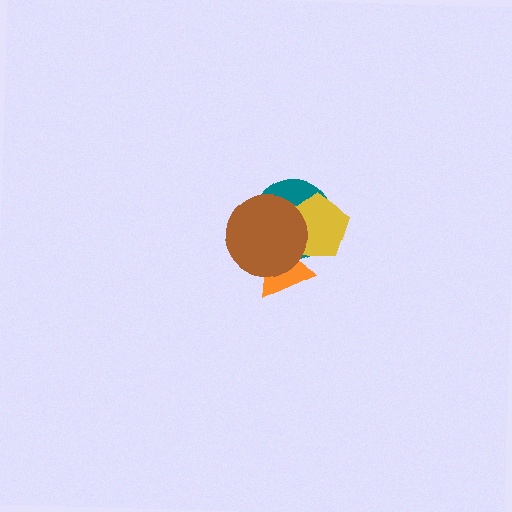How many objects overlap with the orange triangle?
3 objects overlap with the orange triangle.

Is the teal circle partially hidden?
Yes, it is partially covered by another shape.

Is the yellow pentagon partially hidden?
Yes, it is partially covered by another shape.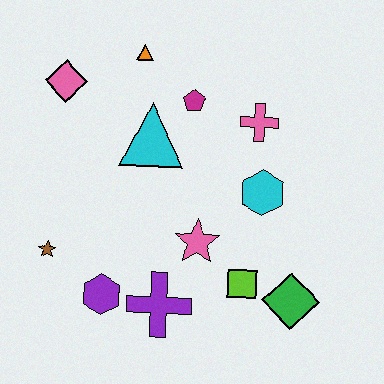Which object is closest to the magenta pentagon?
The cyan triangle is closest to the magenta pentagon.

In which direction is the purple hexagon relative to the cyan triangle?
The purple hexagon is below the cyan triangle.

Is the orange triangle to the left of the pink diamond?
No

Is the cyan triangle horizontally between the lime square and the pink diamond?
Yes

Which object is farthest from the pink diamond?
The green diamond is farthest from the pink diamond.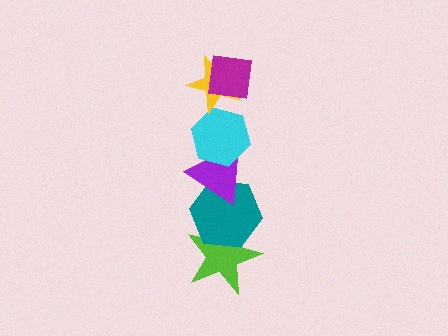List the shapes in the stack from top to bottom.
From top to bottom: the magenta square, the yellow star, the cyan hexagon, the purple triangle, the teal hexagon, the lime star.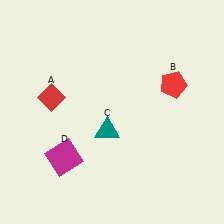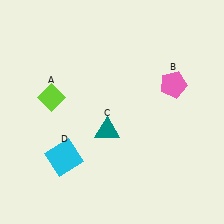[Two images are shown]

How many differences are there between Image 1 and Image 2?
There are 3 differences between the two images.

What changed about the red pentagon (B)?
In Image 1, B is red. In Image 2, it changed to pink.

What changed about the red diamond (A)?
In Image 1, A is red. In Image 2, it changed to lime.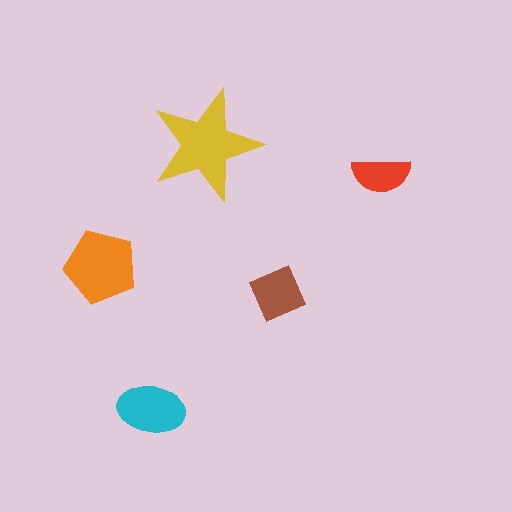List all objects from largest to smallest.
The yellow star, the orange pentagon, the cyan ellipse, the brown square, the red semicircle.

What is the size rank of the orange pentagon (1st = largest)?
2nd.